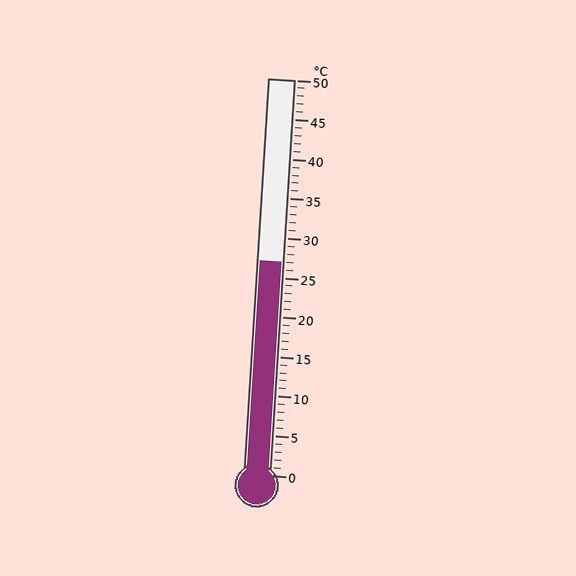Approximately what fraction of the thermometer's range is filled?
The thermometer is filled to approximately 55% of its range.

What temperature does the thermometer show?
The thermometer shows approximately 27°C.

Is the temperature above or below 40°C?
The temperature is below 40°C.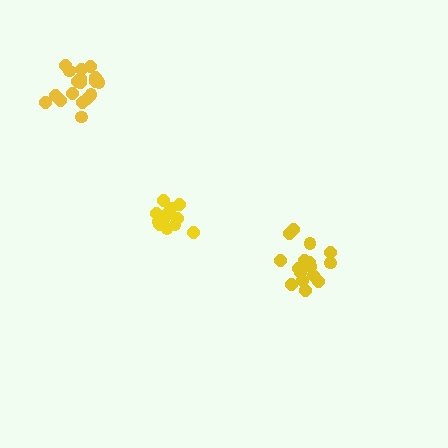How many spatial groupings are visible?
There are 3 spatial groupings.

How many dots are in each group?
Group 1: 19 dots, Group 2: 13 dots, Group 3: 16 dots (48 total).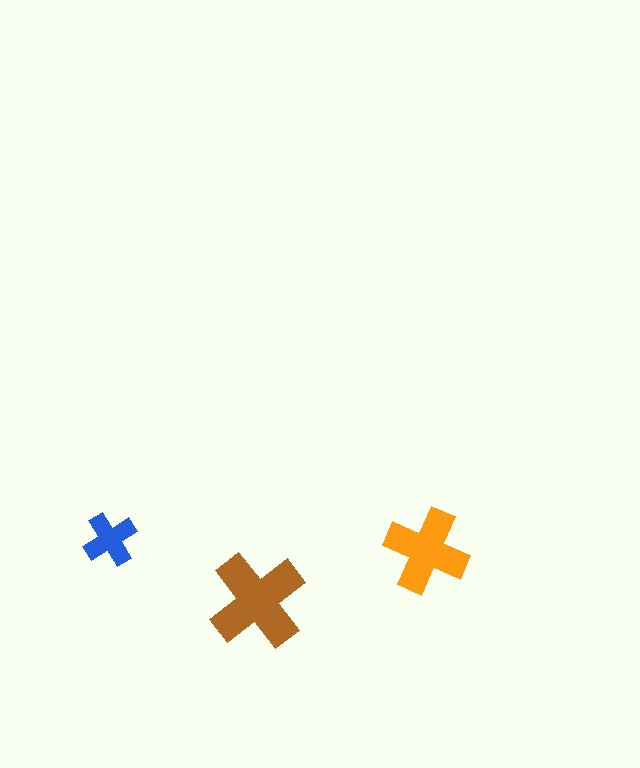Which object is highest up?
The blue cross is topmost.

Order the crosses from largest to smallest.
the brown one, the orange one, the blue one.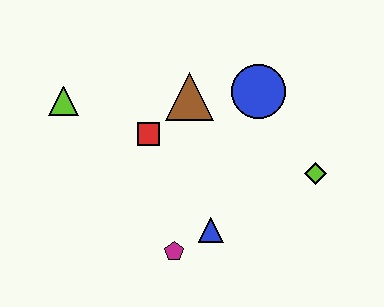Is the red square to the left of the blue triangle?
Yes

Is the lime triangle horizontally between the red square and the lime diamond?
No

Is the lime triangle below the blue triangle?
No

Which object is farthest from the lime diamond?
The lime triangle is farthest from the lime diamond.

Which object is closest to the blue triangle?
The magenta pentagon is closest to the blue triangle.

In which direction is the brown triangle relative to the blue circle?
The brown triangle is to the left of the blue circle.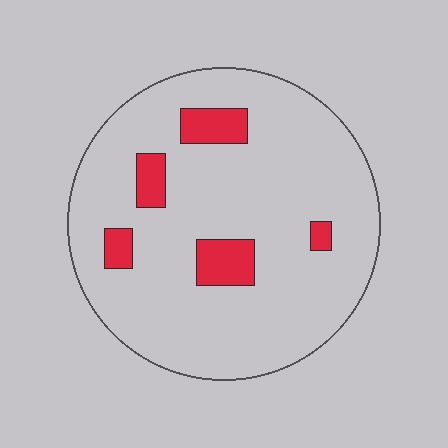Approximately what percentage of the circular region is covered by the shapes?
Approximately 10%.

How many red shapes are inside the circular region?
5.